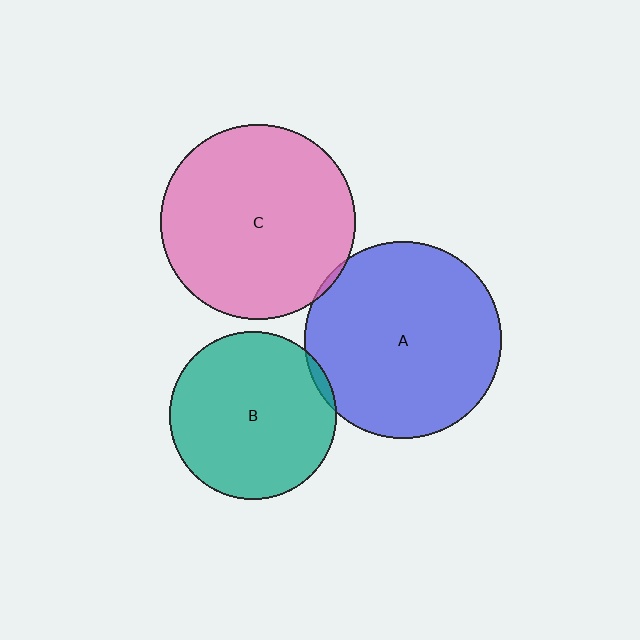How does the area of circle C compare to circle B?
Approximately 1.4 times.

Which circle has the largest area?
Circle A (blue).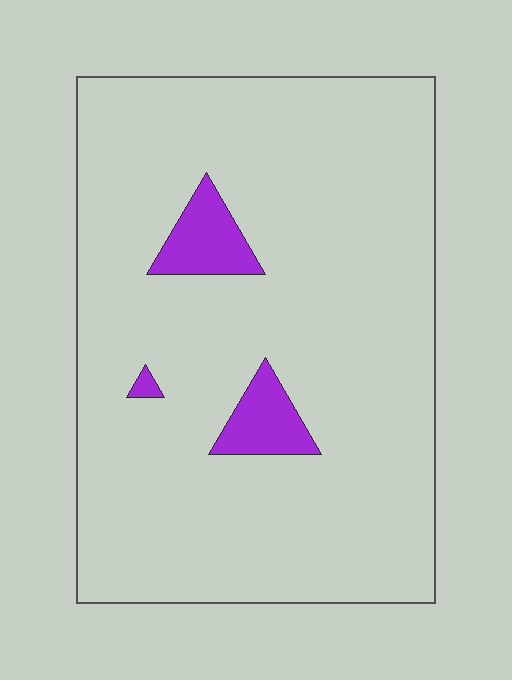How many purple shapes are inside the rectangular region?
3.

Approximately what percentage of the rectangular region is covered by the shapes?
Approximately 5%.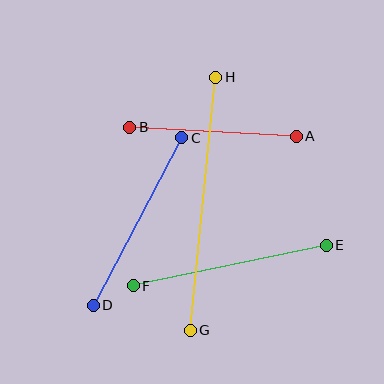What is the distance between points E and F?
The distance is approximately 197 pixels.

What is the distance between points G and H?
The distance is approximately 254 pixels.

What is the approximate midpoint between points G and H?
The midpoint is at approximately (203, 204) pixels.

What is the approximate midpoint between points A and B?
The midpoint is at approximately (213, 132) pixels.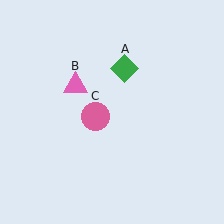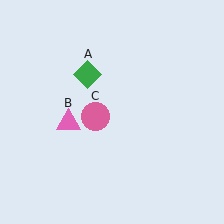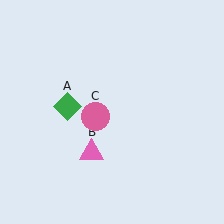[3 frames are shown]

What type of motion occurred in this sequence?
The green diamond (object A), pink triangle (object B) rotated counterclockwise around the center of the scene.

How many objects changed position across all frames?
2 objects changed position: green diamond (object A), pink triangle (object B).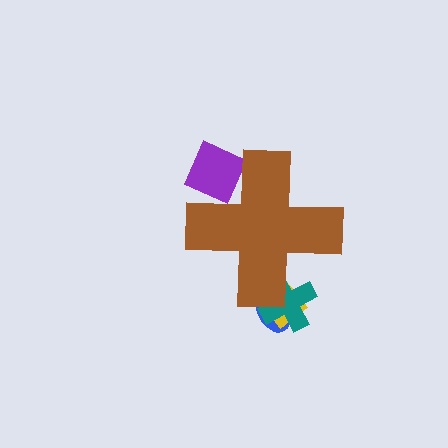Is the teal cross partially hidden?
Yes, the teal cross is partially hidden behind the brown cross.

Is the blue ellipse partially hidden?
Yes, the blue ellipse is partially hidden behind the brown cross.